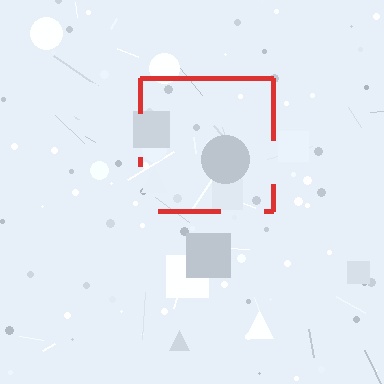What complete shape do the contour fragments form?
The contour fragments form a square.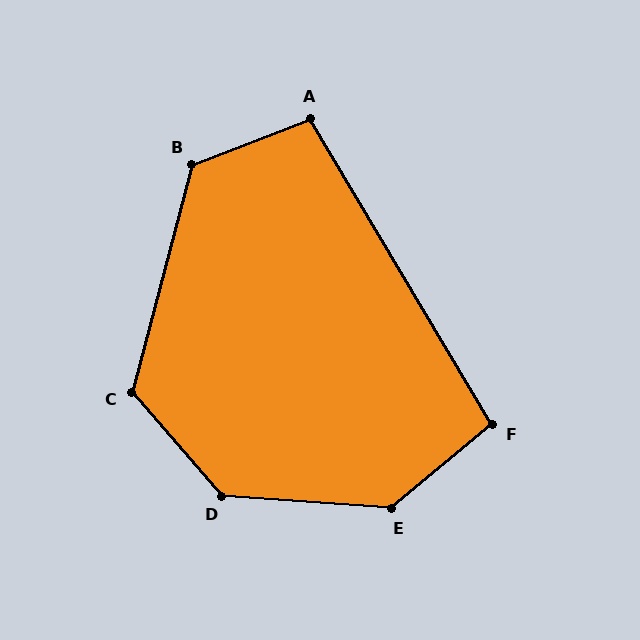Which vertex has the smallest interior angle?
F, at approximately 99 degrees.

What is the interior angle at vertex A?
Approximately 100 degrees (obtuse).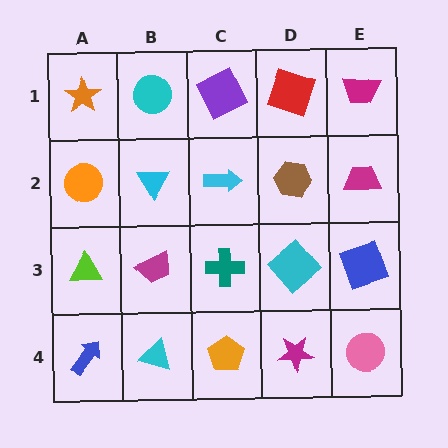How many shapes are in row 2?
5 shapes.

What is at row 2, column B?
A cyan triangle.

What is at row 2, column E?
A magenta trapezoid.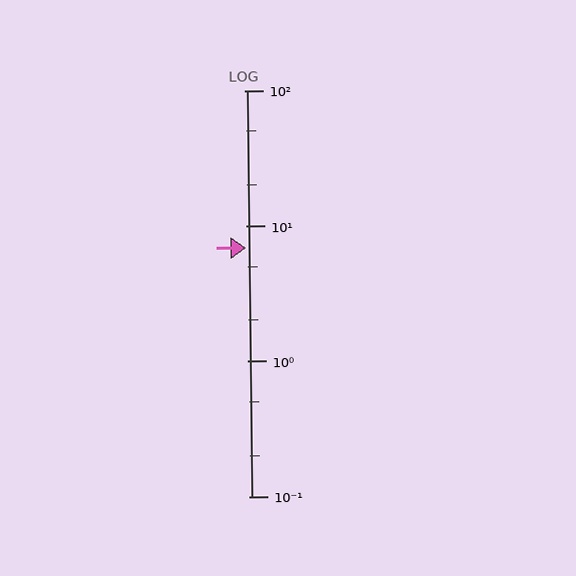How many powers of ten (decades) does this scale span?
The scale spans 3 decades, from 0.1 to 100.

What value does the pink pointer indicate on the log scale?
The pointer indicates approximately 6.9.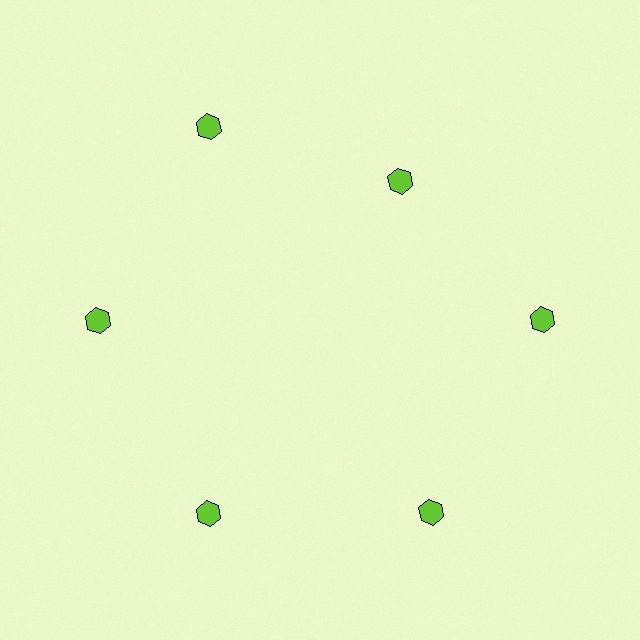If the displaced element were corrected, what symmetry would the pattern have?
It would have 6-fold rotational symmetry — the pattern would map onto itself every 60 degrees.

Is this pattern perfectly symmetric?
No. The 6 lime hexagons are arranged in a ring, but one element near the 1 o'clock position is pulled inward toward the center, breaking the 6-fold rotational symmetry.